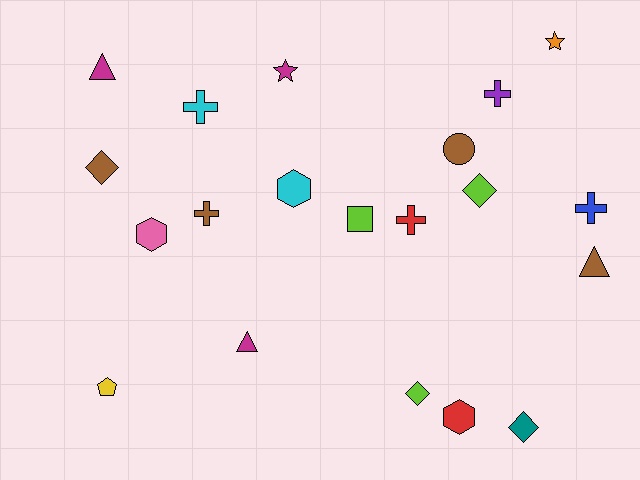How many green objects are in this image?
There are no green objects.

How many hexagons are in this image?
There are 3 hexagons.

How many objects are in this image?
There are 20 objects.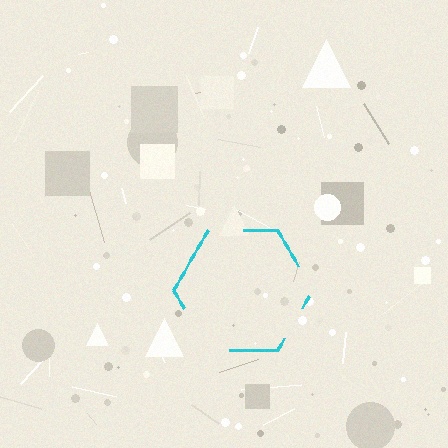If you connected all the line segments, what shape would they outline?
They would outline a hexagon.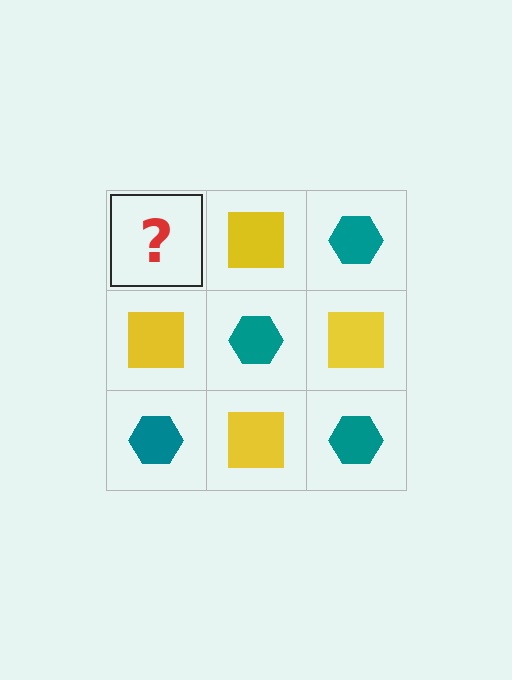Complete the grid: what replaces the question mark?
The question mark should be replaced with a teal hexagon.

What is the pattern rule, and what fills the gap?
The rule is that it alternates teal hexagon and yellow square in a checkerboard pattern. The gap should be filled with a teal hexagon.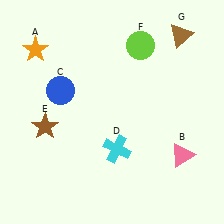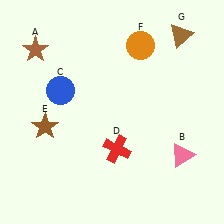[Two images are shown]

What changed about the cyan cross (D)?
In Image 1, D is cyan. In Image 2, it changed to red.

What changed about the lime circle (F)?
In Image 1, F is lime. In Image 2, it changed to orange.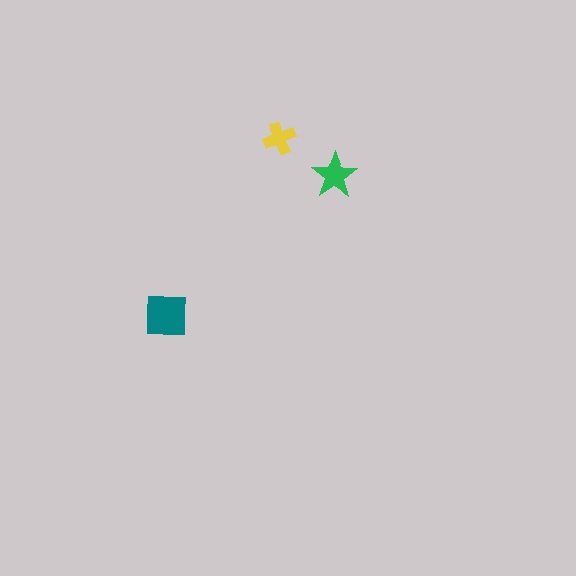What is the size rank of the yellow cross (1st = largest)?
3rd.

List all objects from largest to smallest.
The teal square, the green star, the yellow cross.